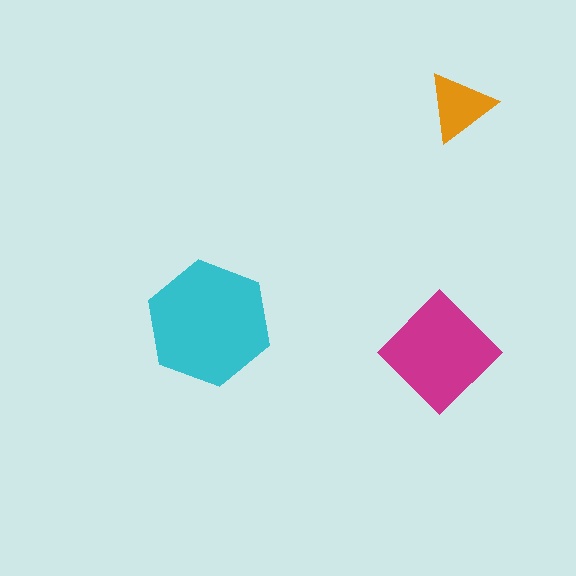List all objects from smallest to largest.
The orange triangle, the magenta diamond, the cyan hexagon.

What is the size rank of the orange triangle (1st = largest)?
3rd.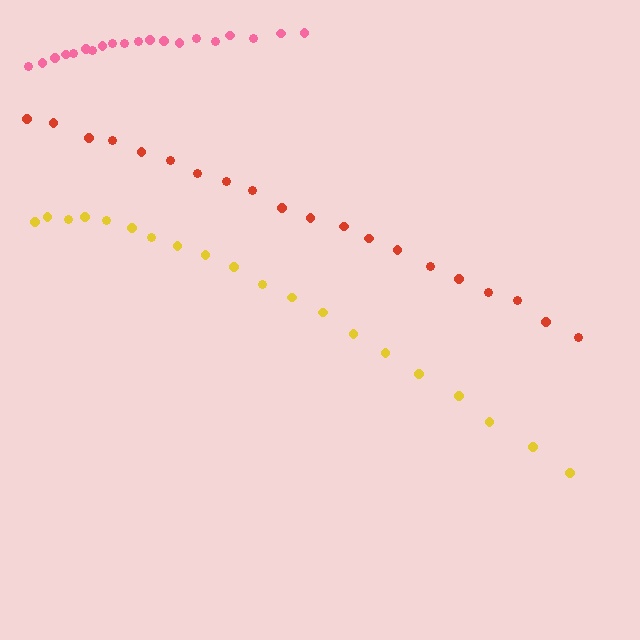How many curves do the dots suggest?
There are 3 distinct paths.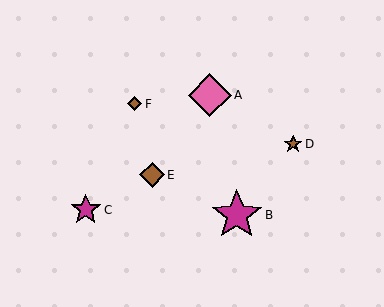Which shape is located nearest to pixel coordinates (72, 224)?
The magenta star (labeled C) at (86, 210) is nearest to that location.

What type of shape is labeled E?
Shape E is a brown diamond.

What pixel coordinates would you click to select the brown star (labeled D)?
Click at (293, 144) to select the brown star D.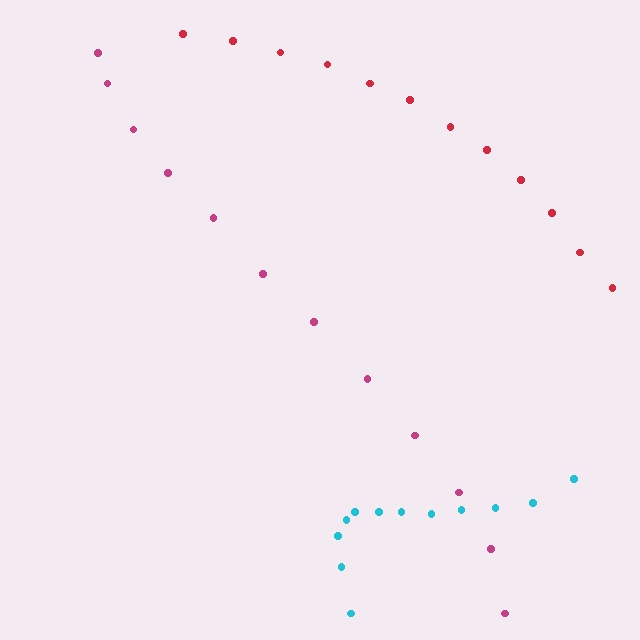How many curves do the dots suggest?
There are 3 distinct paths.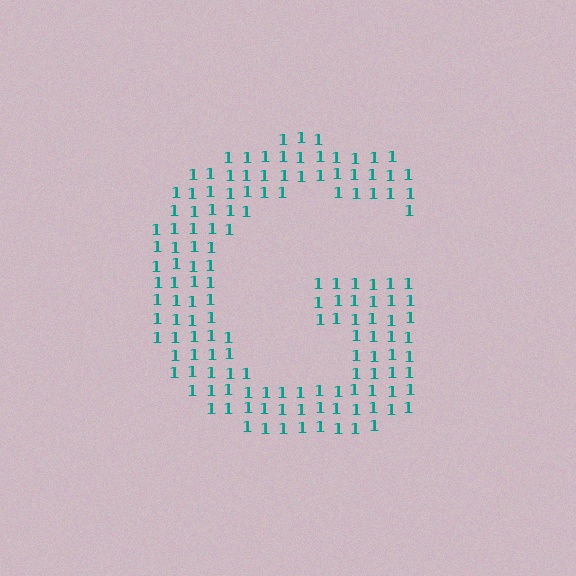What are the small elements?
The small elements are digit 1's.